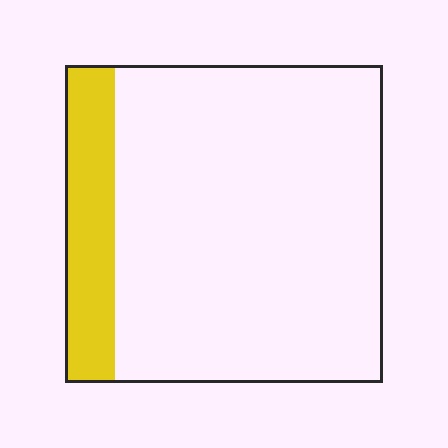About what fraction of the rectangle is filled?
About one sixth (1/6).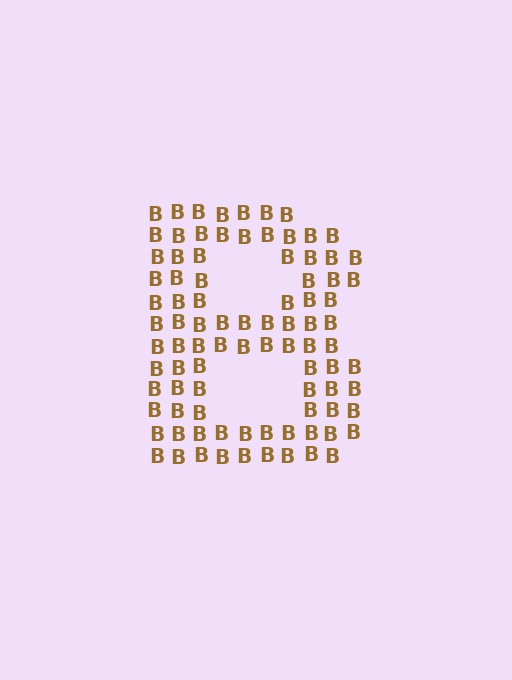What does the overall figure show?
The overall figure shows the letter B.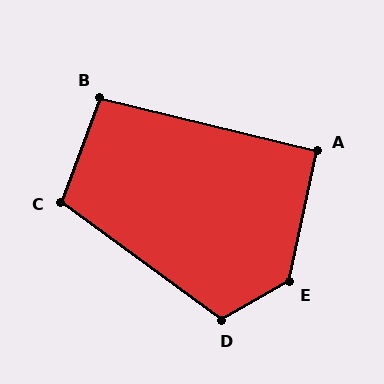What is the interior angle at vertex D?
Approximately 114 degrees (obtuse).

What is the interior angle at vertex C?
Approximately 106 degrees (obtuse).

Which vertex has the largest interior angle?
E, at approximately 132 degrees.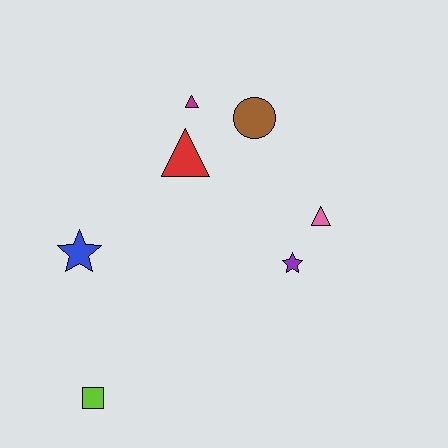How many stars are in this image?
There are 2 stars.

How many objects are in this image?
There are 7 objects.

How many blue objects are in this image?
There is 1 blue object.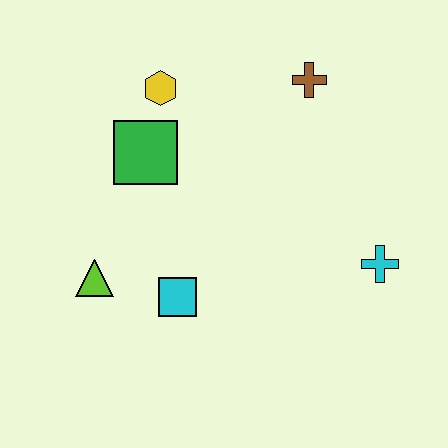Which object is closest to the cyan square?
The lime triangle is closest to the cyan square.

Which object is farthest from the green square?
The cyan cross is farthest from the green square.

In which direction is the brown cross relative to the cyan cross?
The brown cross is above the cyan cross.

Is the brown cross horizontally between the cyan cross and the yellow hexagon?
Yes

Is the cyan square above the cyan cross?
No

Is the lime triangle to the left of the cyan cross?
Yes